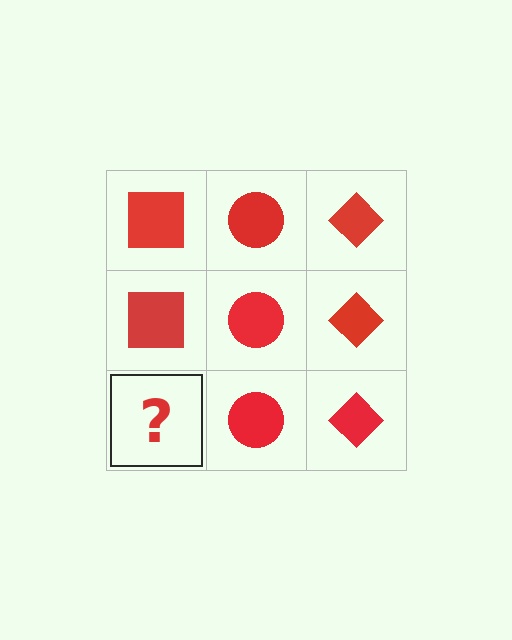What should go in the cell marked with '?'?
The missing cell should contain a red square.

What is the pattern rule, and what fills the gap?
The rule is that each column has a consistent shape. The gap should be filled with a red square.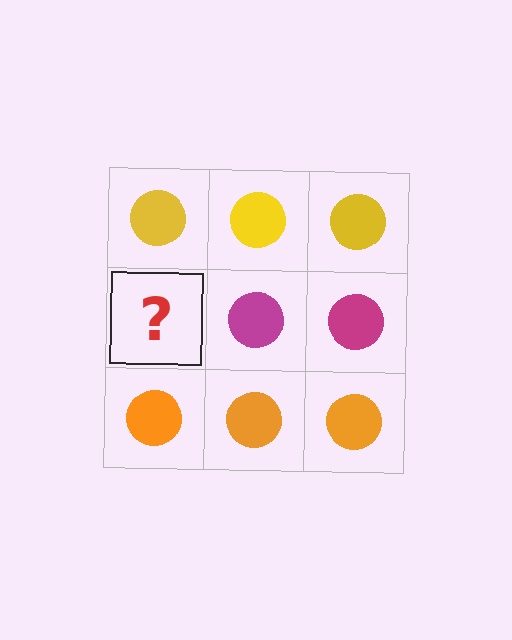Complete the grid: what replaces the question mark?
The question mark should be replaced with a magenta circle.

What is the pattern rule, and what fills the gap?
The rule is that each row has a consistent color. The gap should be filled with a magenta circle.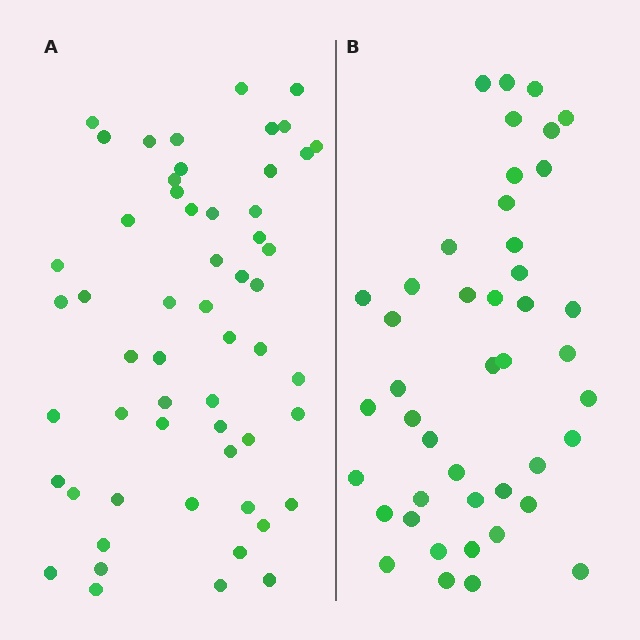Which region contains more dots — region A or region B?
Region A (the left region) has more dots.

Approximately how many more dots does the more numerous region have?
Region A has roughly 12 or so more dots than region B.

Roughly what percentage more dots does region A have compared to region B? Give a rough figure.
About 25% more.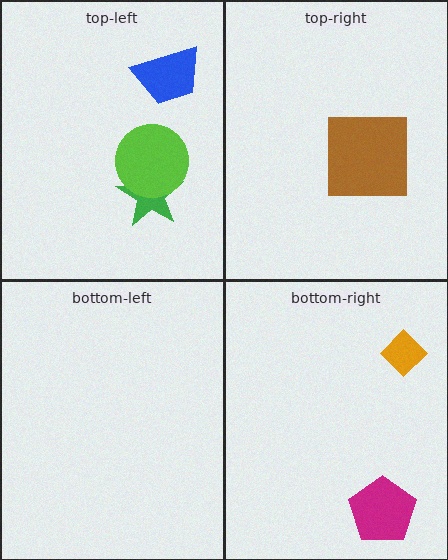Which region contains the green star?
The top-left region.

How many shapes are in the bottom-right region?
2.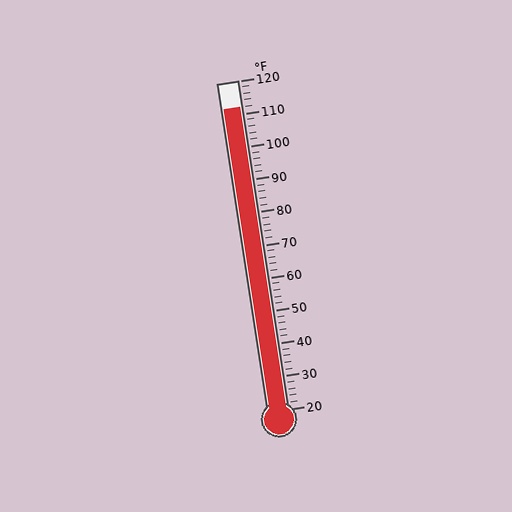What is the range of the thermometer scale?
The thermometer scale ranges from 20°F to 120°F.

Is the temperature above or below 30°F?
The temperature is above 30°F.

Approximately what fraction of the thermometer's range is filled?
The thermometer is filled to approximately 90% of its range.